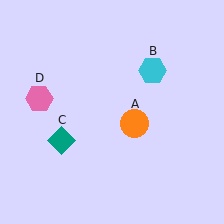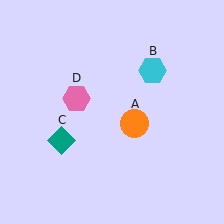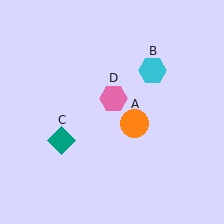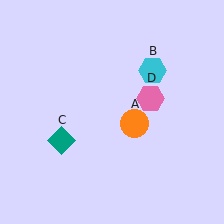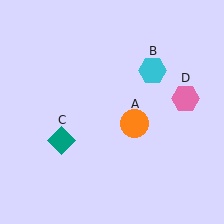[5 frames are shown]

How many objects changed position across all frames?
1 object changed position: pink hexagon (object D).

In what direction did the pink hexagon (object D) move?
The pink hexagon (object D) moved right.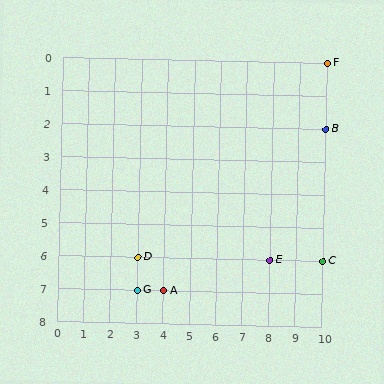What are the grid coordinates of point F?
Point F is at grid coordinates (10, 0).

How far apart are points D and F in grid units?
Points D and F are 7 columns and 6 rows apart (about 9.2 grid units diagonally).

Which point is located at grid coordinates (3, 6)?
Point D is at (3, 6).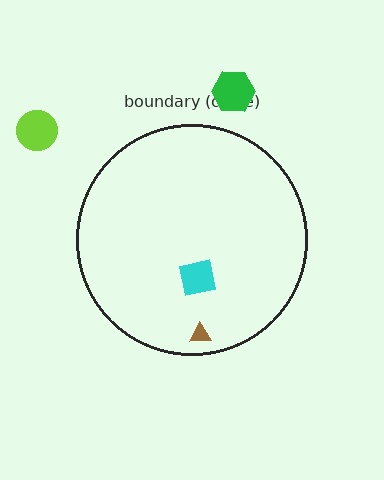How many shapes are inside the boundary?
2 inside, 2 outside.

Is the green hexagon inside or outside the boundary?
Outside.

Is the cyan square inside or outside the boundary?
Inside.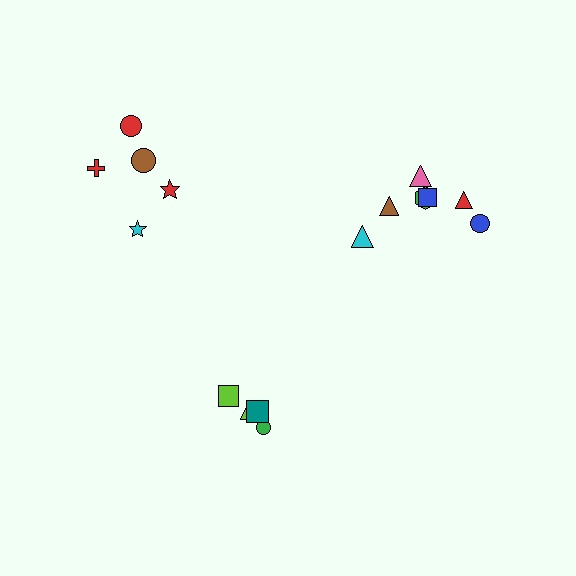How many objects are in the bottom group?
There are 4 objects.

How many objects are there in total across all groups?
There are 16 objects.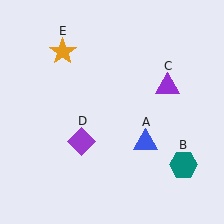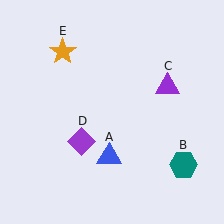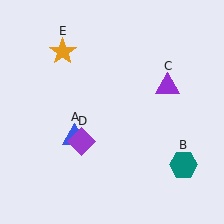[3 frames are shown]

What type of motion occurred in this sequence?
The blue triangle (object A) rotated clockwise around the center of the scene.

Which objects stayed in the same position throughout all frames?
Teal hexagon (object B) and purple triangle (object C) and purple diamond (object D) and orange star (object E) remained stationary.